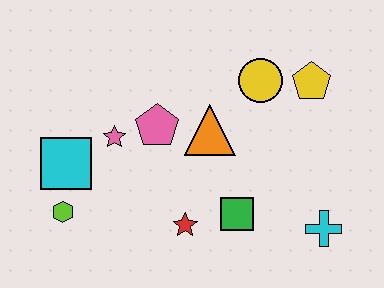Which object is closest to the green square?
The red star is closest to the green square.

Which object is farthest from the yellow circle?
The lime hexagon is farthest from the yellow circle.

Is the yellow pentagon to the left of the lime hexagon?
No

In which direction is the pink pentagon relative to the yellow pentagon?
The pink pentagon is to the left of the yellow pentagon.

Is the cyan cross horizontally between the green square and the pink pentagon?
No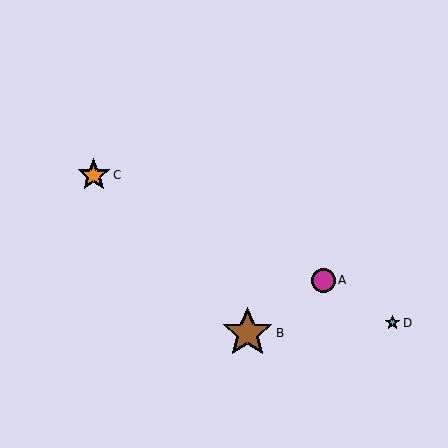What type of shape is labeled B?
Shape B is a brown star.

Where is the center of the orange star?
The center of the orange star is at (94, 175).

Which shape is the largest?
The brown star (labeled B) is the largest.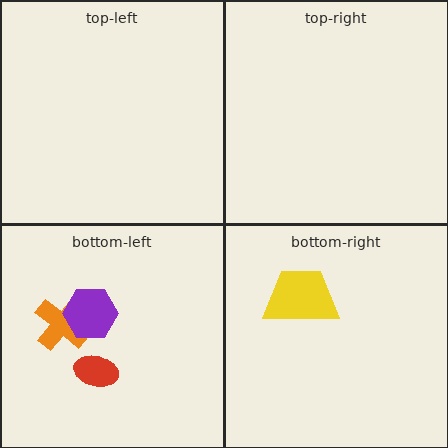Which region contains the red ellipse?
The bottom-left region.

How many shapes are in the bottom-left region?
3.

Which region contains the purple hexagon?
The bottom-left region.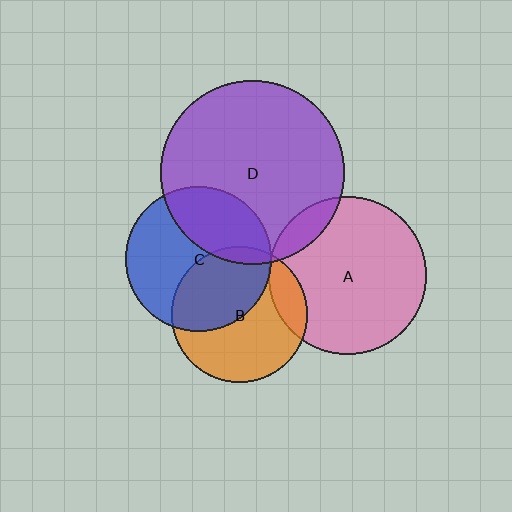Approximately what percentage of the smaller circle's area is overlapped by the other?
Approximately 5%.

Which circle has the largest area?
Circle D (purple).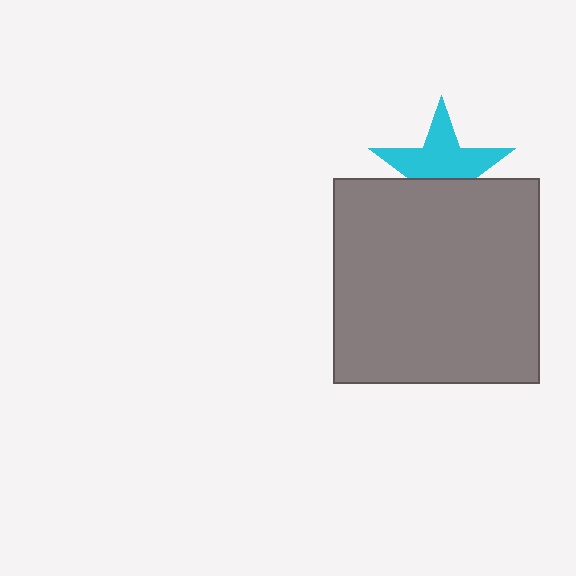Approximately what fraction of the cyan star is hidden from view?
Roughly 40% of the cyan star is hidden behind the gray square.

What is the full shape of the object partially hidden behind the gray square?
The partially hidden object is a cyan star.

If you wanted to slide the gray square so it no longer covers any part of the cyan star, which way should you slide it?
Slide it down — that is the most direct way to separate the two shapes.